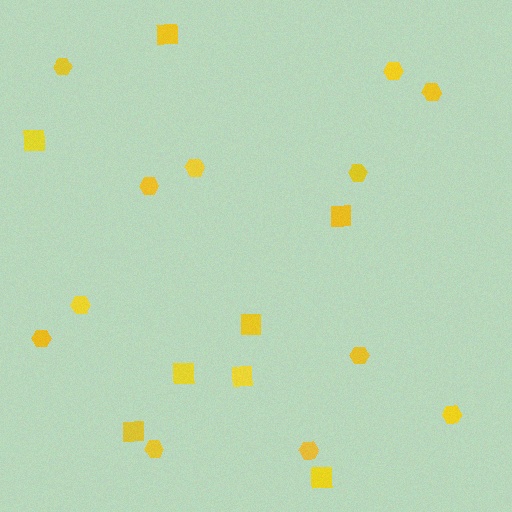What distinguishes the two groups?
There are 2 groups: one group of squares (8) and one group of hexagons (12).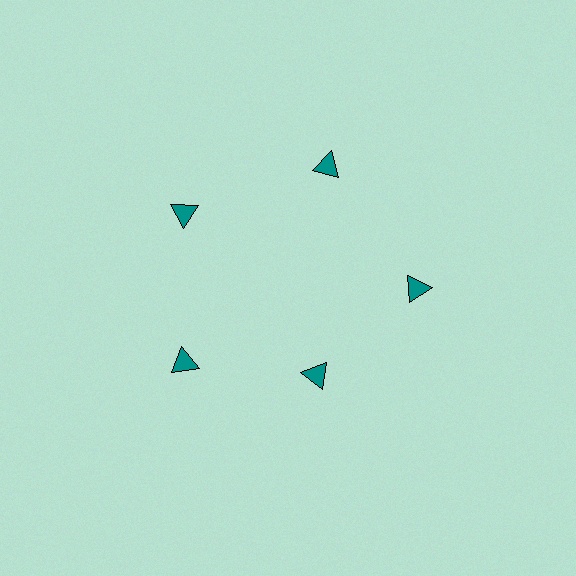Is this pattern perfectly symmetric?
No. The 5 teal triangles are arranged in a ring, but one element near the 5 o'clock position is pulled inward toward the center, breaking the 5-fold rotational symmetry.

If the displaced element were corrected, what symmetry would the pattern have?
It would have 5-fold rotational symmetry — the pattern would map onto itself every 72 degrees.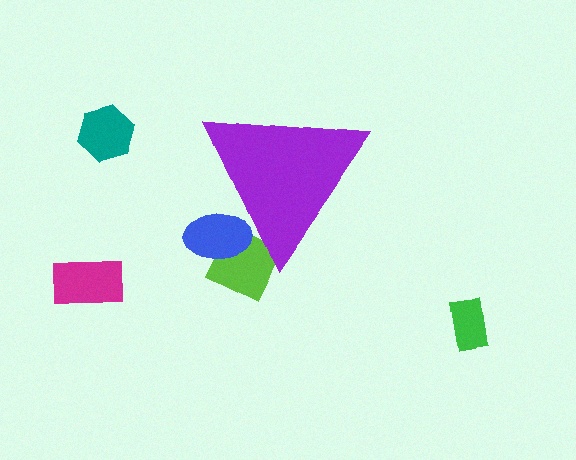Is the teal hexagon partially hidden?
No, the teal hexagon is fully visible.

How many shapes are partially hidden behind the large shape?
2 shapes are partially hidden.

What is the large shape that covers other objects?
A purple triangle.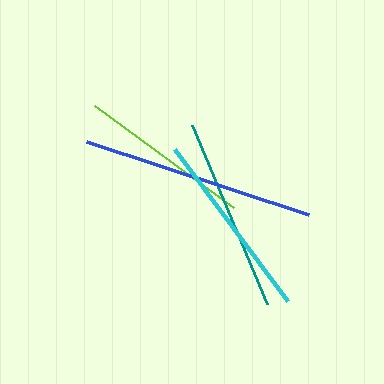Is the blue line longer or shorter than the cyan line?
The blue line is longer than the cyan line.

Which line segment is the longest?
The blue line is the longest at approximately 234 pixels.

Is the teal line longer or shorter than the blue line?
The blue line is longer than the teal line.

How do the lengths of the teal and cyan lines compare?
The teal and cyan lines are approximately the same length.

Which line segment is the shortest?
The lime line is the shortest at approximately 172 pixels.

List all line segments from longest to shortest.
From longest to shortest: blue, teal, cyan, lime.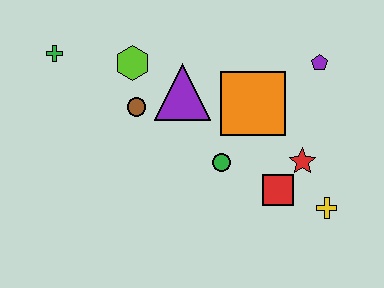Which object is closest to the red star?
The red square is closest to the red star.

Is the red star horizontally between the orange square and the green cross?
No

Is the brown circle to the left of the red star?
Yes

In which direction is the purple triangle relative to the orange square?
The purple triangle is to the left of the orange square.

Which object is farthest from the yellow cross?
The green cross is farthest from the yellow cross.